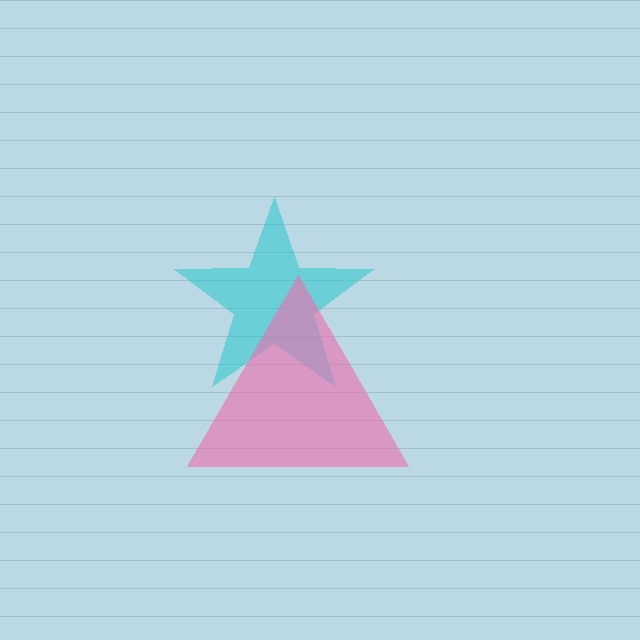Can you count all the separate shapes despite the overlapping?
Yes, there are 2 separate shapes.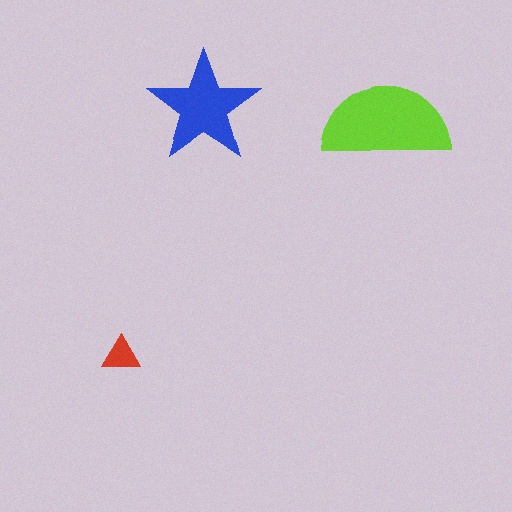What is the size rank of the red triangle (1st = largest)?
3rd.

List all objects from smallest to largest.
The red triangle, the blue star, the lime semicircle.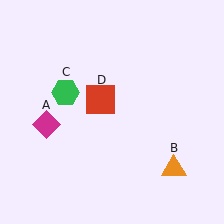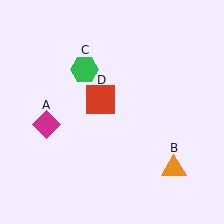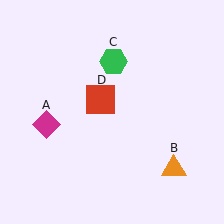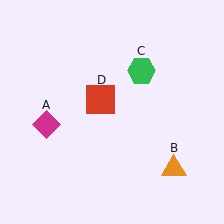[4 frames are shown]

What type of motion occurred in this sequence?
The green hexagon (object C) rotated clockwise around the center of the scene.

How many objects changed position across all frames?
1 object changed position: green hexagon (object C).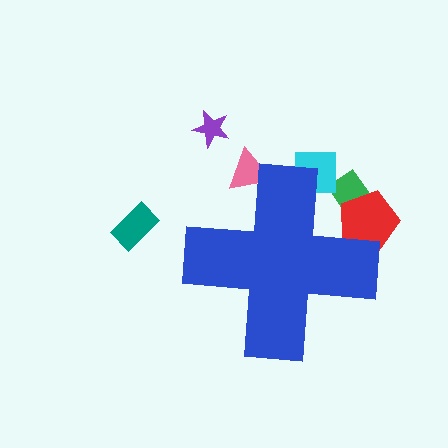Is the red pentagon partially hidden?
Yes, the red pentagon is partially hidden behind the blue cross.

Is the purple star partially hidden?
No, the purple star is fully visible.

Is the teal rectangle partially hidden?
No, the teal rectangle is fully visible.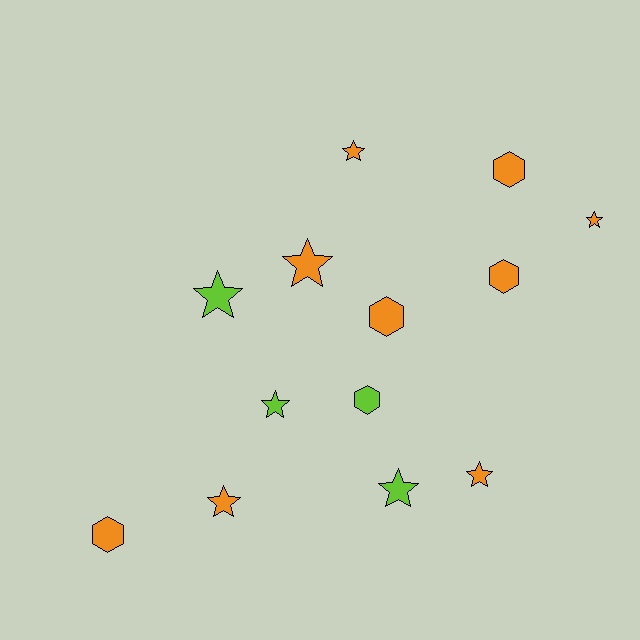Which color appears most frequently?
Orange, with 9 objects.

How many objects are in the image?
There are 13 objects.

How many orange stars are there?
There are 5 orange stars.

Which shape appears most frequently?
Star, with 8 objects.